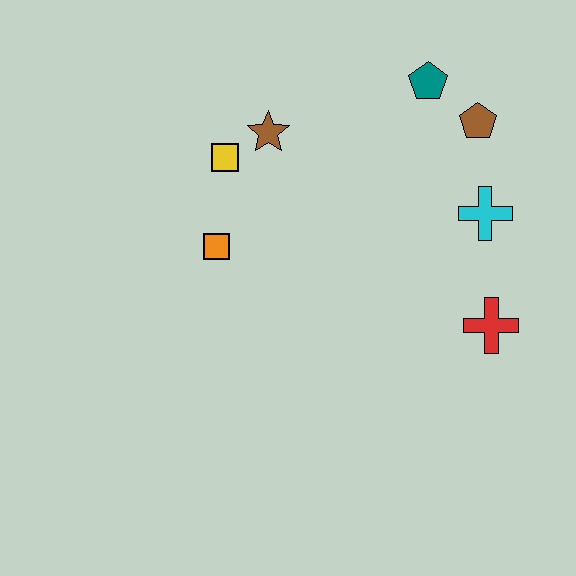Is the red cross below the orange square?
Yes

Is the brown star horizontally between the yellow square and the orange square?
No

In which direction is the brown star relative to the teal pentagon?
The brown star is to the left of the teal pentagon.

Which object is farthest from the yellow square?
The red cross is farthest from the yellow square.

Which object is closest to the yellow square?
The brown star is closest to the yellow square.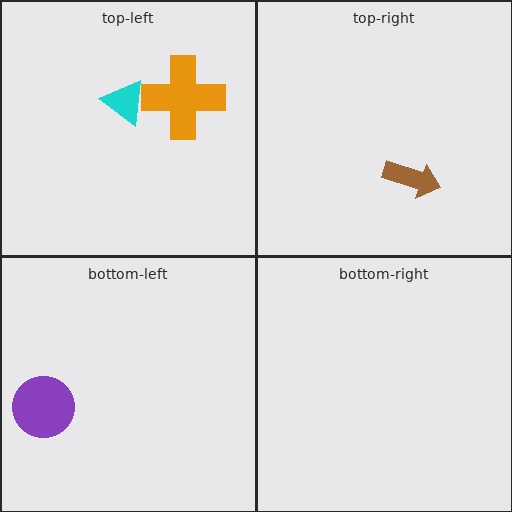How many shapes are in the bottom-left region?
1.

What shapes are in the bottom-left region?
The purple circle.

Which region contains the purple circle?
The bottom-left region.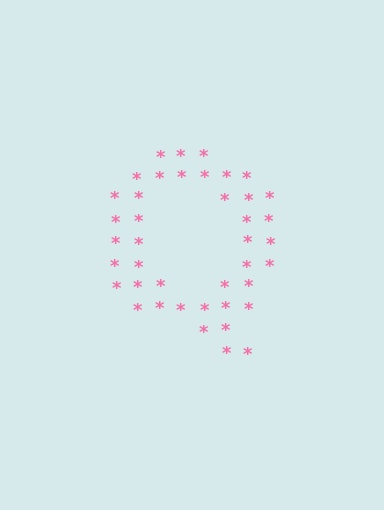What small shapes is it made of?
It is made of small asterisks.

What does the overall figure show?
The overall figure shows the letter Q.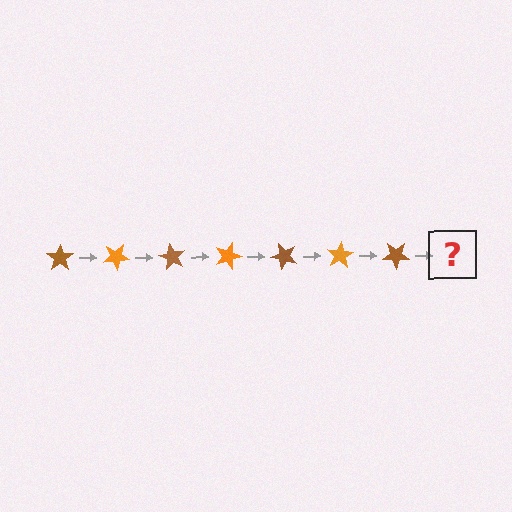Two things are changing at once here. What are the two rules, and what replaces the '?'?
The two rules are that it rotates 30 degrees each step and the color cycles through brown and orange. The '?' should be an orange star, rotated 210 degrees from the start.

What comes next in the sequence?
The next element should be an orange star, rotated 210 degrees from the start.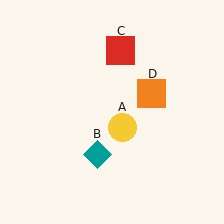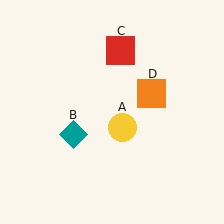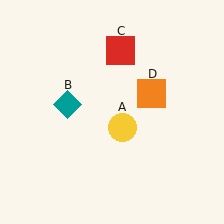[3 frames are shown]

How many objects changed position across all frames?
1 object changed position: teal diamond (object B).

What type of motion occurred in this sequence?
The teal diamond (object B) rotated clockwise around the center of the scene.